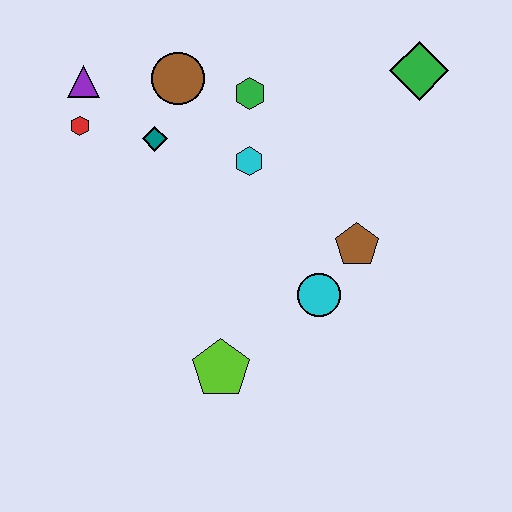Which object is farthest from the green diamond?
The lime pentagon is farthest from the green diamond.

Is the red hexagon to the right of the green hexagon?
No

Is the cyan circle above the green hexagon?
No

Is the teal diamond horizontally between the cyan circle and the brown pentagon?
No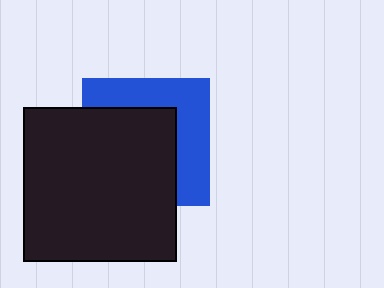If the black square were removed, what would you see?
You would see the complete blue square.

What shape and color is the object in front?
The object in front is a black square.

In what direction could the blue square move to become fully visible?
The blue square could move toward the upper-right. That would shift it out from behind the black square entirely.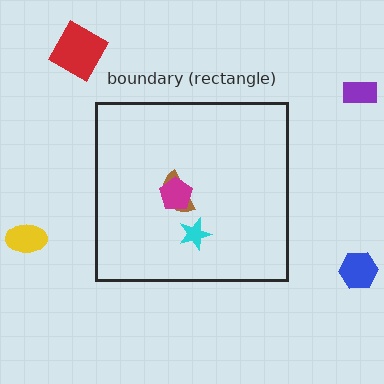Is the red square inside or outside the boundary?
Outside.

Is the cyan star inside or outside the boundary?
Inside.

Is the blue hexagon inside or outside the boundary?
Outside.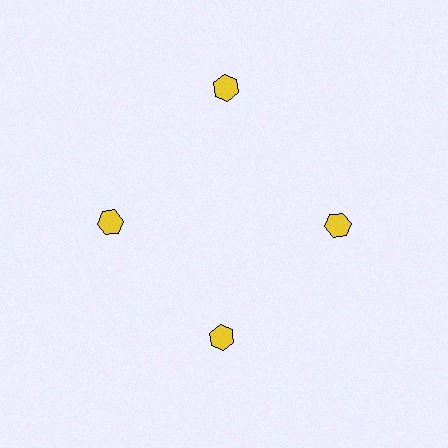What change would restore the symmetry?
The symmetry would be restored by moving it inward, back onto the ring so that all 4 hexagons sit at equal angles and equal distance from the center.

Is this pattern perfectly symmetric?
No. The 4 yellow hexagons are arranged in a ring, but one element near the 12 o'clock position is pushed outward from the center, breaking the 4-fold rotational symmetry.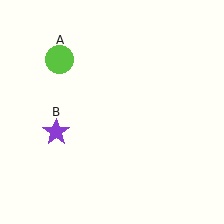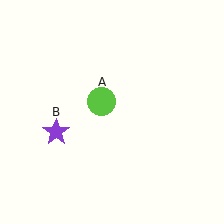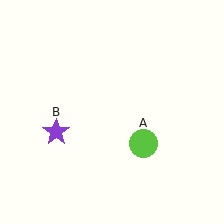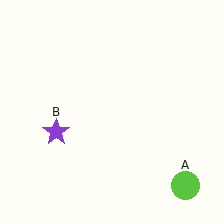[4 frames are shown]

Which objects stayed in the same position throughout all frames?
Purple star (object B) remained stationary.